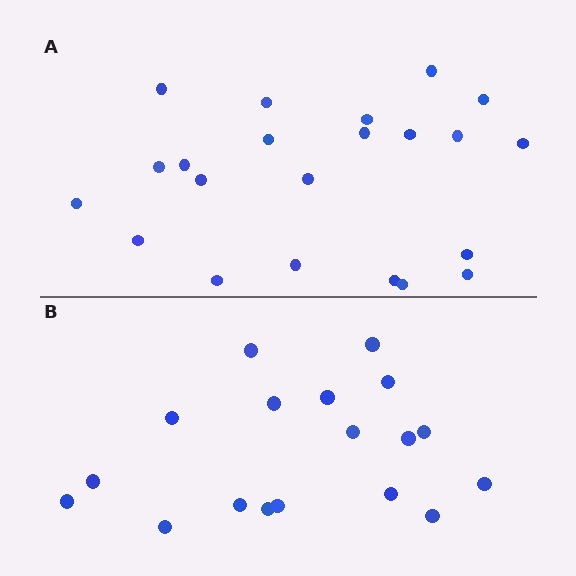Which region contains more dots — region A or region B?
Region A (the top region) has more dots.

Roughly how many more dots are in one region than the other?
Region A has about 4 more dots than region B.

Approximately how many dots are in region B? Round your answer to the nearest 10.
About 20 dots. (The exact count is 18, which rounds to 20.)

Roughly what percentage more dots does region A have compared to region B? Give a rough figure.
About 20% more.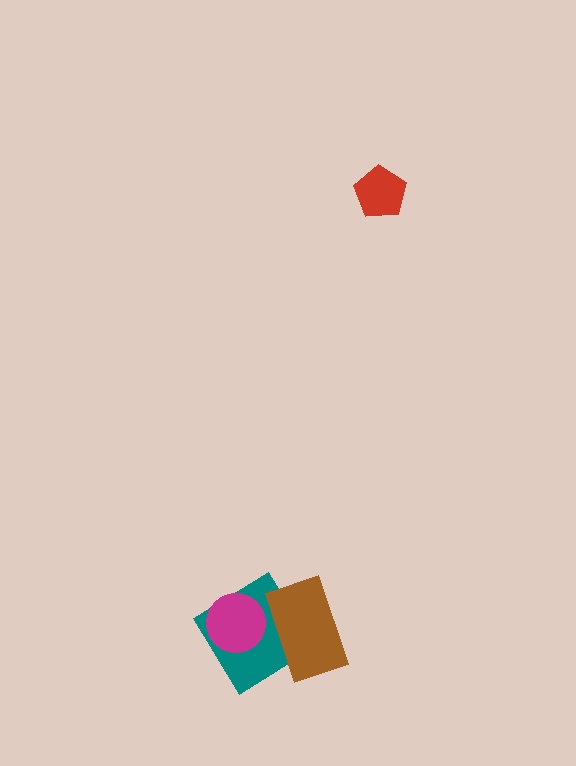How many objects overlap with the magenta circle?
1 object overlaps with the magenta circle.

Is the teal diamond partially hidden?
Yes, it is partially covered by another shape.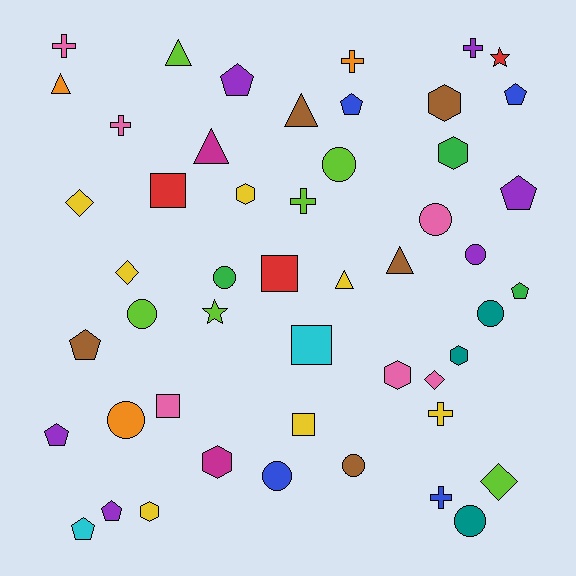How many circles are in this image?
There are 10 circles.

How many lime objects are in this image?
There are 6 lime objects.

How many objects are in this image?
There are 50 objects.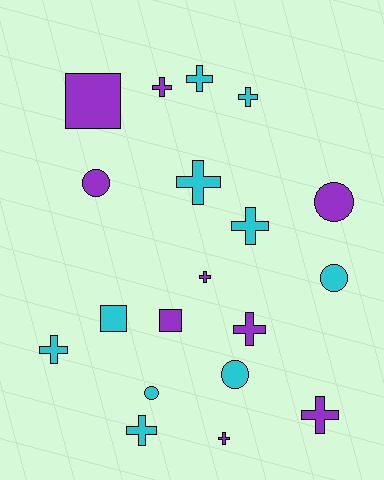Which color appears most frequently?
Cyan, with 10 objects.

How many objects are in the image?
There are 19 objects.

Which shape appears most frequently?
Cross, with 11 objects.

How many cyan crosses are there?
There are 6 cyan crosses.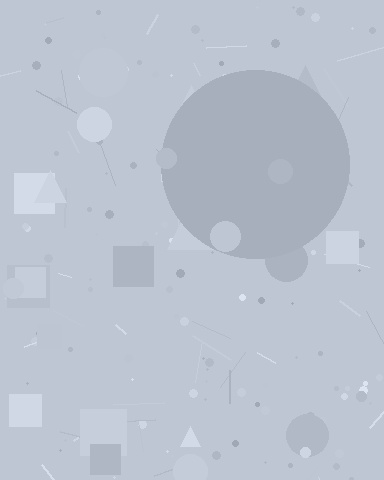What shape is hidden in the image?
A circle is hidden in the image.